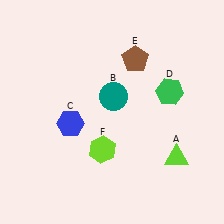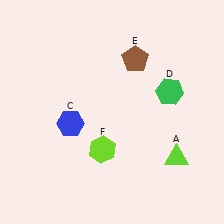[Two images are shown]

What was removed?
The teal circle (B) was removed in Image 2.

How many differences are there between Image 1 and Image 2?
There is 1 difference between the two images.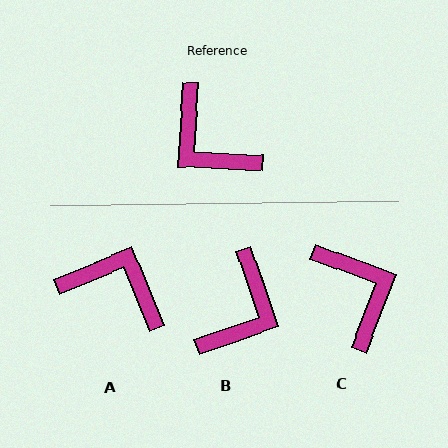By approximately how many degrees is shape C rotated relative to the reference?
Approximately 163 degrees counter-clockwise.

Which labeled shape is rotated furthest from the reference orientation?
C, about 163 degrees away.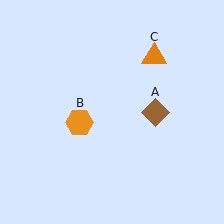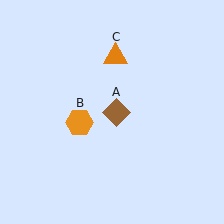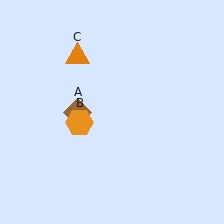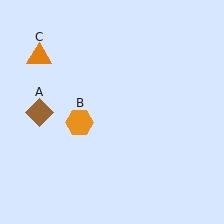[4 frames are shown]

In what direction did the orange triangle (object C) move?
The orange triangle (object C) moved left.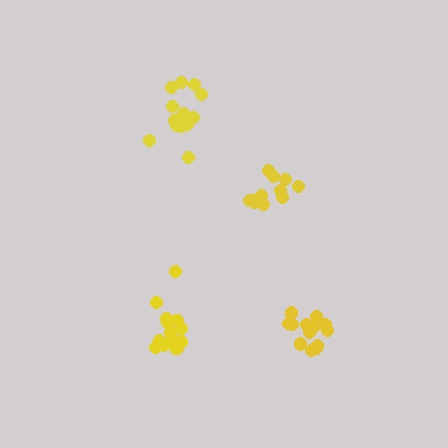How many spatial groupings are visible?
There are 4 spatial groupings.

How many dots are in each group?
Group 1: 14 dots, Group 2: 14 dots, Group 3: 14 dots, Group 4: 11 dots (53 total).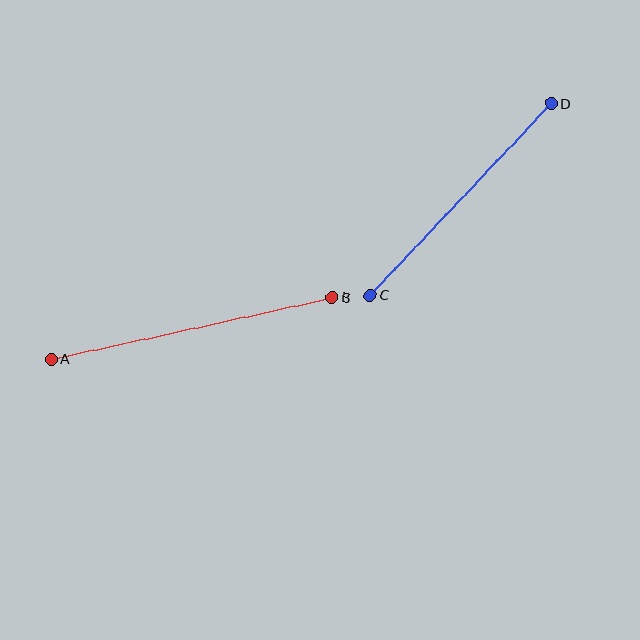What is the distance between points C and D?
The distance is approximately 264 pixels.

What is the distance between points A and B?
The distance is approximately 288 pixels.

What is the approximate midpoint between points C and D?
The midpoint is at approximately (461, 199) pixels.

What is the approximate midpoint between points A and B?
The midpoint is at approximately (192, 328) pixels.